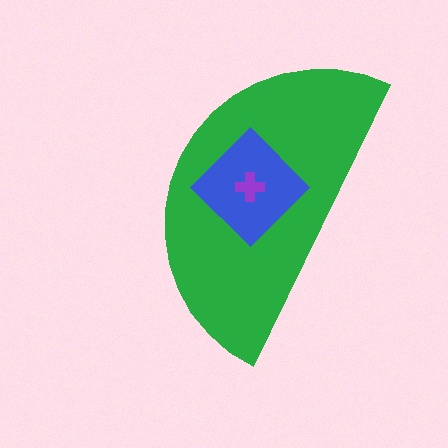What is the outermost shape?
The green semicircle.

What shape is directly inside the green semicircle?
The blue diamond.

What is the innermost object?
The purple cross.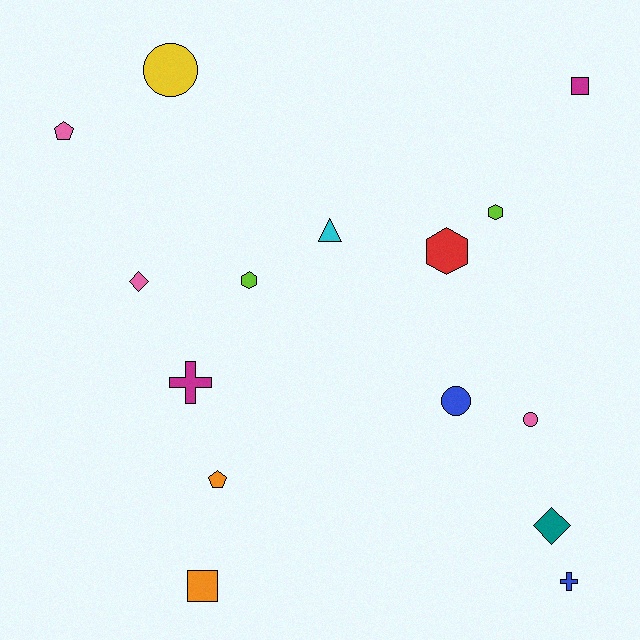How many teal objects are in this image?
There is 1 teal object.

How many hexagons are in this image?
There are 3 hexagons.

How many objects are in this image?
There are 15 objects.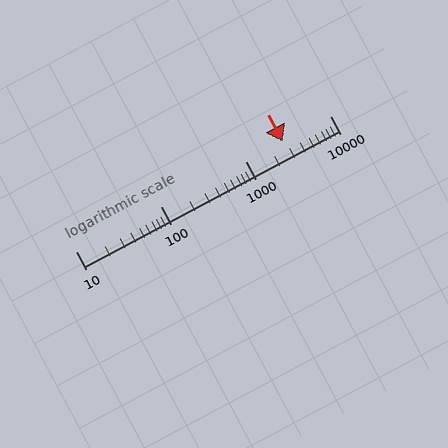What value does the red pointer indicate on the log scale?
The pointer indicates approximately 2800.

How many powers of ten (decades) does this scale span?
The scale spans 3 decades, from 10 to 10000.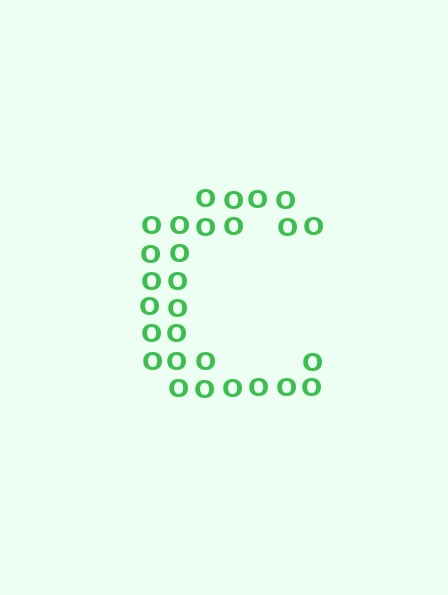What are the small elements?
The small elements are letter O's.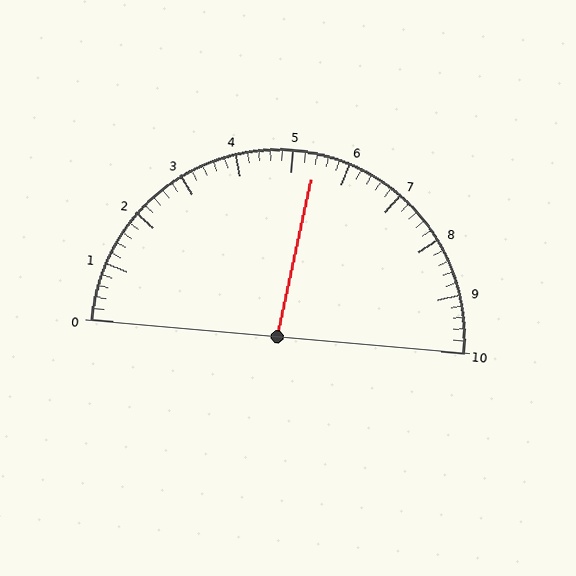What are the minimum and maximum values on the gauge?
The gauge ranges from 0 to 10.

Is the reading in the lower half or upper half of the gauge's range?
The reading is in the upper half of the range (0 to 10).